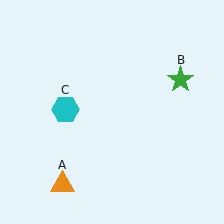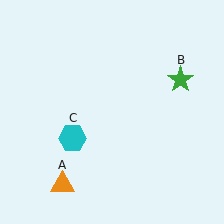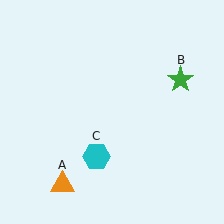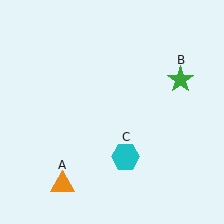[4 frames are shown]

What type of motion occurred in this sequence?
The cyan hexagon (object C) rotated counterclockwise around the center of the scene.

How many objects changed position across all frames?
1 object changed position: cyan hexagon (object C).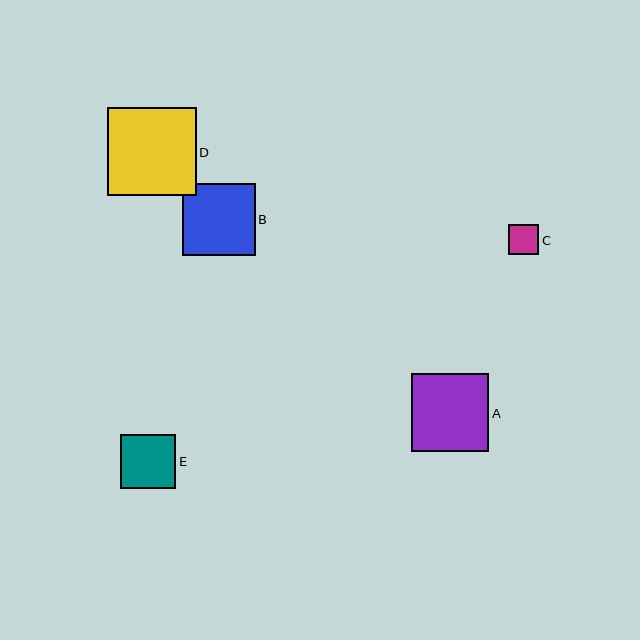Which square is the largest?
Square D is the largest with a size of approximately 88 pixels.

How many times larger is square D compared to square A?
Square D is approximately 1.1 times the size of square A.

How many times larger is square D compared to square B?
Square D is approximately 1.2 times the size of square B.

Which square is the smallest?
Square C is the smallest with a size of approximately 31 pixels.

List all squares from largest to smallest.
From largest to smallest: D, A, B, E, C.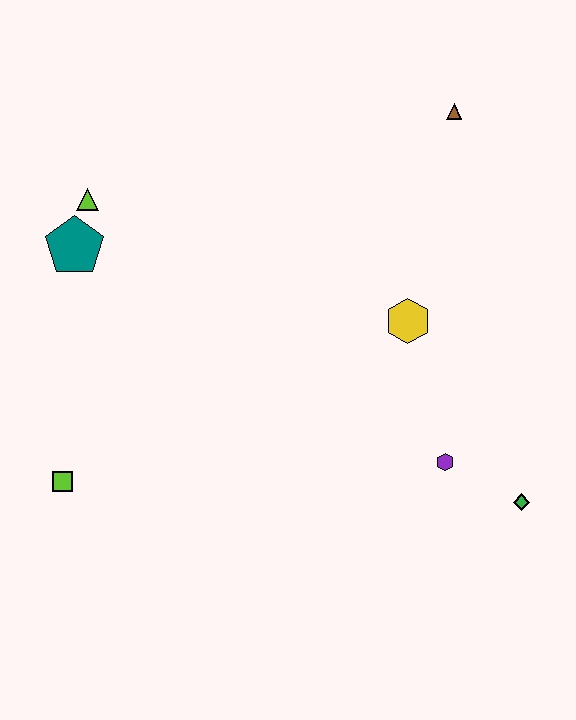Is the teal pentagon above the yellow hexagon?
Yes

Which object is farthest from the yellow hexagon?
The lime square is farthest from the yellow hexagon.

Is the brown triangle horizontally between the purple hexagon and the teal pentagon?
No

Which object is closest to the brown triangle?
The yellow hexagon is closest to the brown triangle.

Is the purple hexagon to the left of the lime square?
No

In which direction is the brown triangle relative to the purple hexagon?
The brown triangle is above the purple hexagon.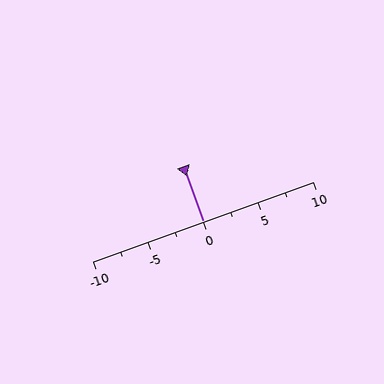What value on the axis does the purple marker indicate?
The marker indicates approximately 0.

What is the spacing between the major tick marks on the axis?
The major ticks are spaced 5 apart.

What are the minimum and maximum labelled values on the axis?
The axis runs from -10 to 10.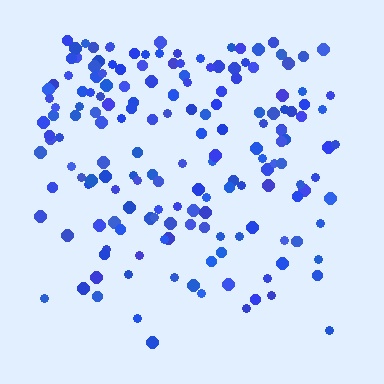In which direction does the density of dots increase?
From bottom to top, with the top side densest.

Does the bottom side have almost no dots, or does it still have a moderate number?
Still a moderate number, just noticeably fewer than the top.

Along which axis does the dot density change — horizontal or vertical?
Vertical.